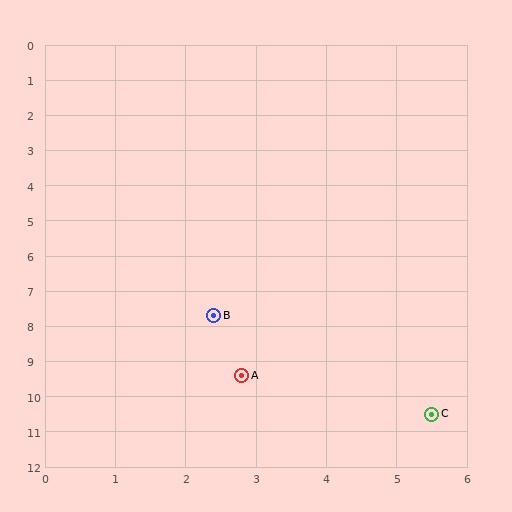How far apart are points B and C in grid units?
Points B and C are about 4.2 grid units apart.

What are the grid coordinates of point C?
Point C is at approximately (5.5, 10.5).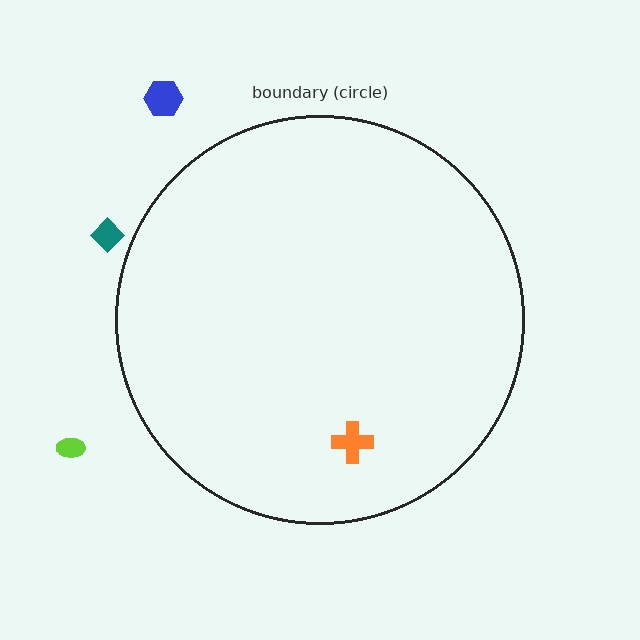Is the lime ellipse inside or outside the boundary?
Outside.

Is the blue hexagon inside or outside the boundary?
Outside.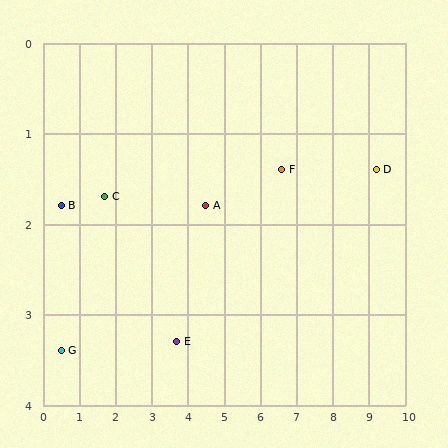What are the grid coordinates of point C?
Point C is at approximately (1.7, 1.7).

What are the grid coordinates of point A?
Point A is at approximately (4.5, 1.8).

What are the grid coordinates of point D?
Point D is at approximately (9.2, 1.4).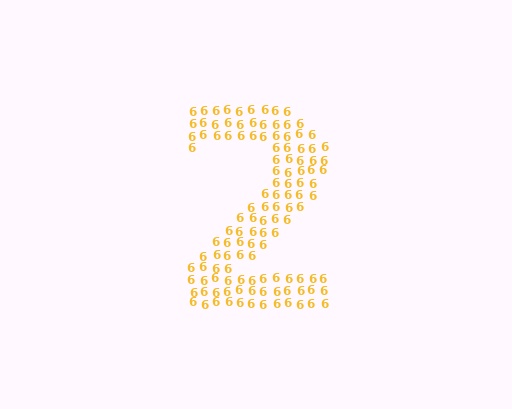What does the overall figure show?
The overall figure shows the digit 2.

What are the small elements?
The small elements are digit 6's.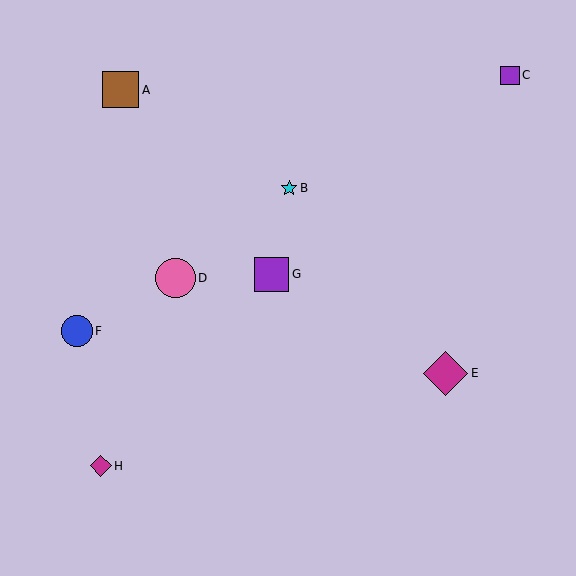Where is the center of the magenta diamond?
The center of the magenta diamond is at (101, 466).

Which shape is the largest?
The magenta diamond (labeled E) is the largest.